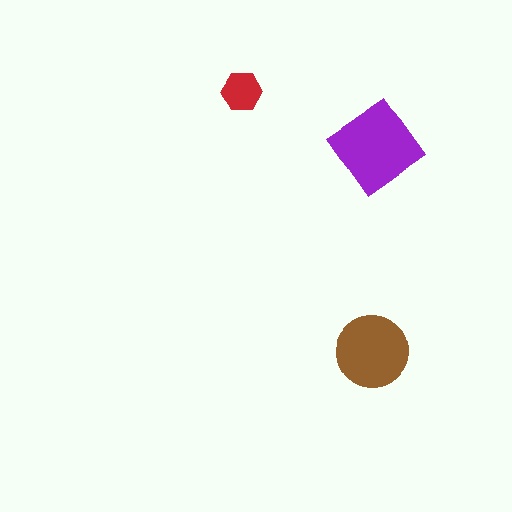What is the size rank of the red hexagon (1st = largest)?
3rd.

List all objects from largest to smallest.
The purple diamond, the brown circle, the red hexagon.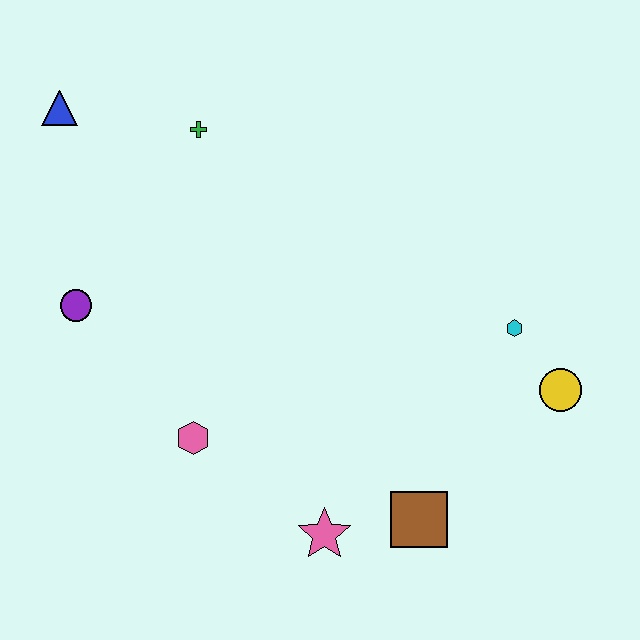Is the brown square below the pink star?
No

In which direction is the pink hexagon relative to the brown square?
The pink hexagon is to the left of the brown square.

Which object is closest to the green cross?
The blue triangle is closest to the green cross.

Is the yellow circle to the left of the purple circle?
No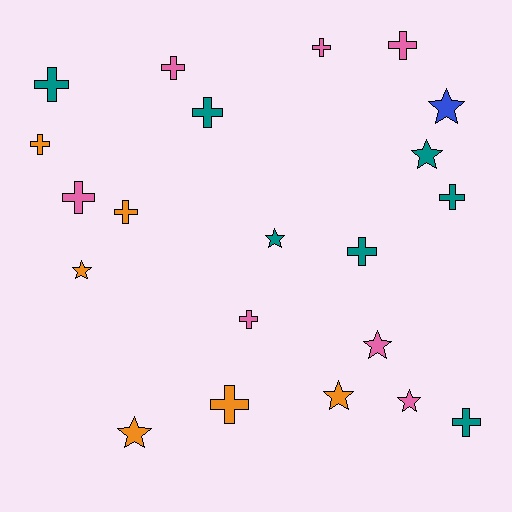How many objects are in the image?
There are 21 objects.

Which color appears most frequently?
Teal, with 7 objects.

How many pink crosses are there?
There are 5 pink crosses.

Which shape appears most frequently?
Cross, with 13 objects.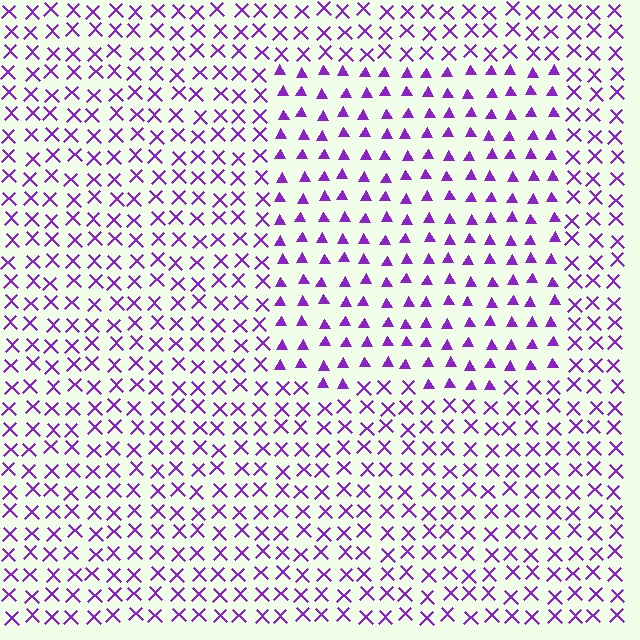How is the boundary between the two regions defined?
The boundary is defined by a change in element shape: triangles inside vs. X marks outside. All elements share the same color and spacing.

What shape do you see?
I see a rectangle.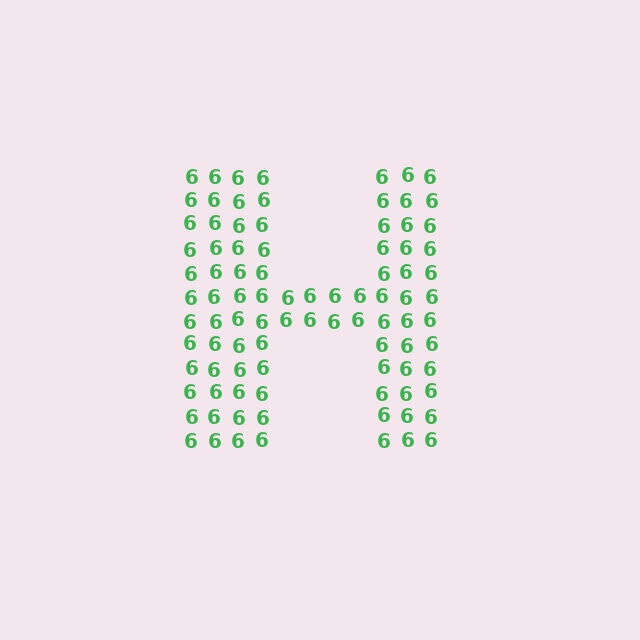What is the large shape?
The large shape is the letter H.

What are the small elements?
The small elements are digit 6's.